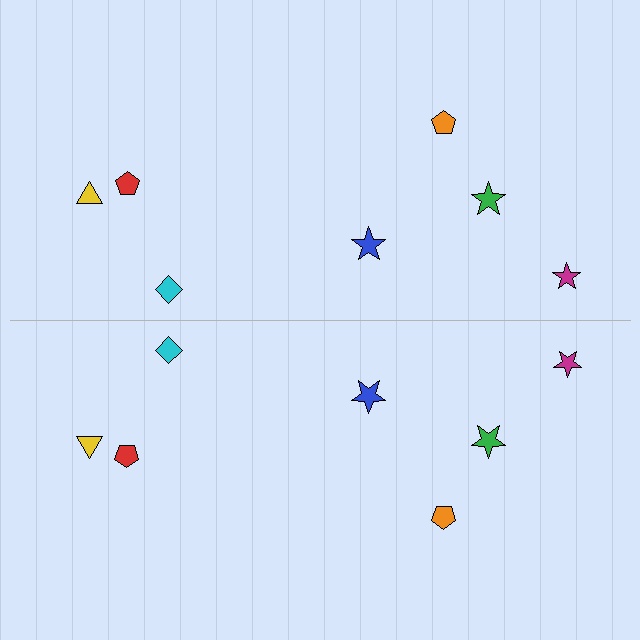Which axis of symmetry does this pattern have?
The pattern has a horizontal axis of symmetry running through the center of the image.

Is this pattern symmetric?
Yes, this pattern has bilateral (reflection) symmetry.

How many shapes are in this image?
There are 14 shapes in this image.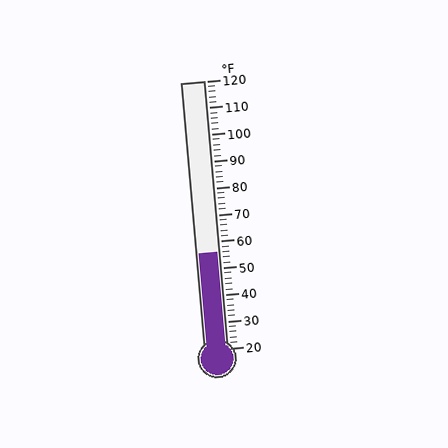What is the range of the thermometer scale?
The thermometer scale ranges from 20°F to 120°F.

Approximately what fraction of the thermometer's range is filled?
The thermometer is filled to approximately 35% of its range.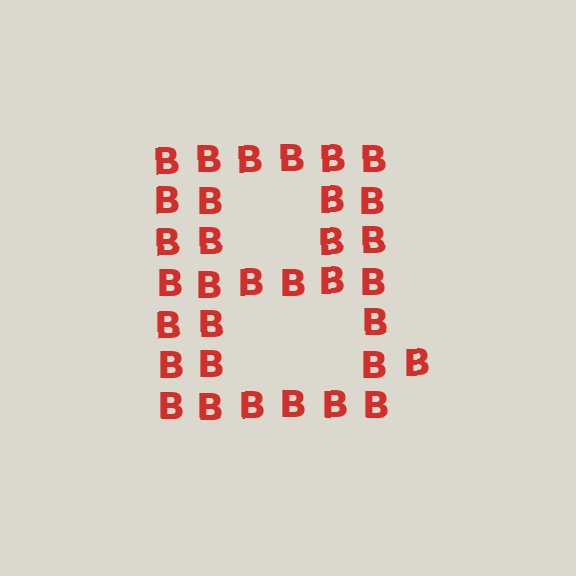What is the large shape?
The large shape is the letter B.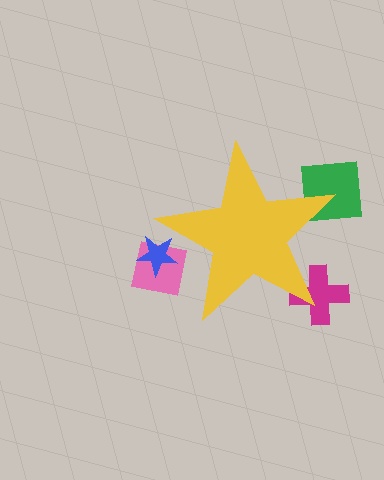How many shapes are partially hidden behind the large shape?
4 shapes are partially hidden.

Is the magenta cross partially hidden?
Yes, the magenta cross is partially hidden behind the yellow star.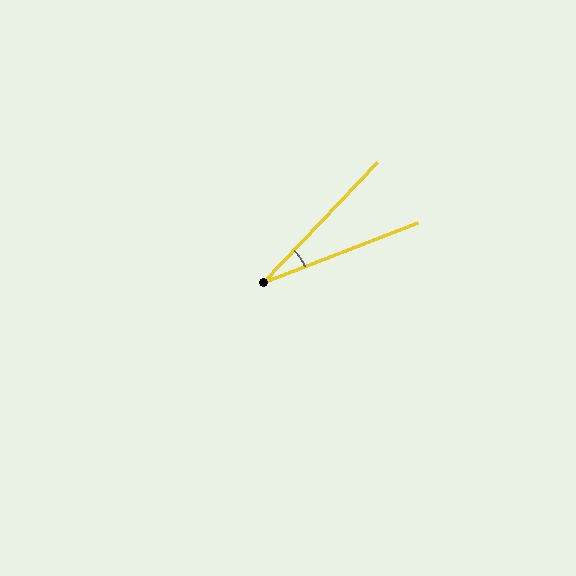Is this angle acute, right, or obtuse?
It is acute.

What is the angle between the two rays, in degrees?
Approximately 26 degrees.